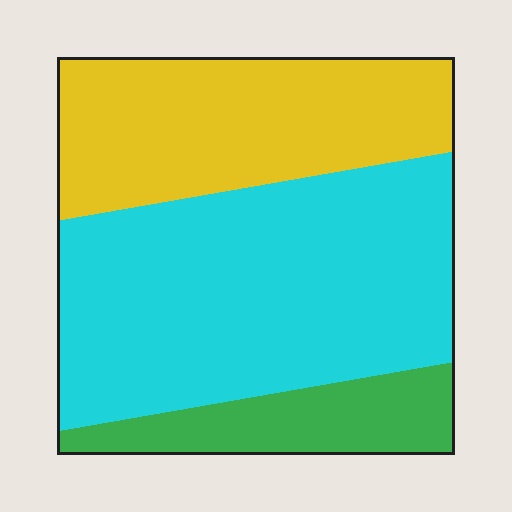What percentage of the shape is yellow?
Yellow covers roughly 30% of the shape.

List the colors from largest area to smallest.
From largest to smallest: cyan, yellow, green.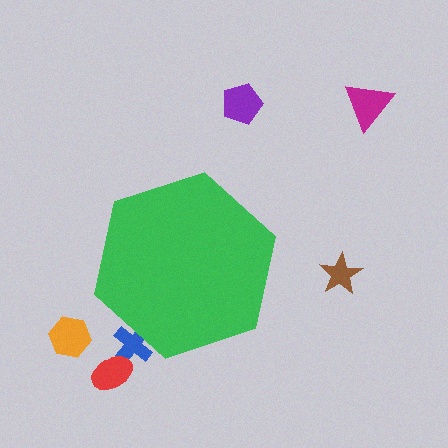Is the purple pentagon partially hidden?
No, the purple pentagon is fully visible.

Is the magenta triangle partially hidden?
No, the magenta triangle is fully visible.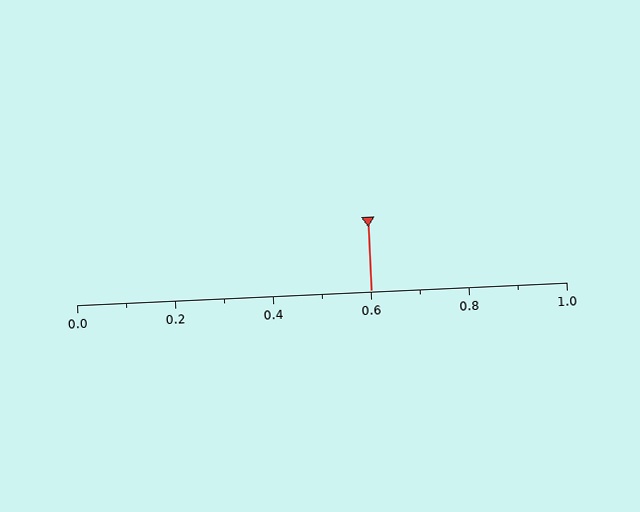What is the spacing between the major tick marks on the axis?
The major ticks are spaced 0.2 apart.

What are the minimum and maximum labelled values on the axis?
The axis runs from 0.0 to 1.0.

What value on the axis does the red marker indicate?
The marker indicates approximately 0.6.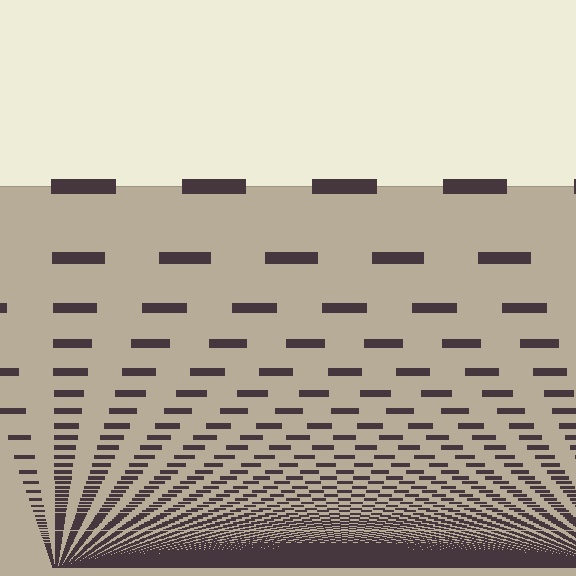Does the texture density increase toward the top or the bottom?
Density increases toward the bottom.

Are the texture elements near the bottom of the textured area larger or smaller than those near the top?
Smaller. The gradient is inverted — elements near the bottom are smaller and denser.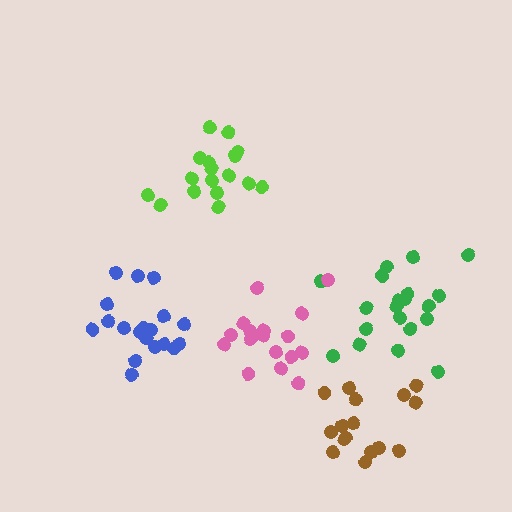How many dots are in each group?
Group 1: 16 dots, Group 2: 17 dots, Group 3: 19 dots, Group 4: 20 dots, Group 5: 17 dots (89 total).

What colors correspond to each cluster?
The clusters are colored: brown, lime, blue, green, pink.